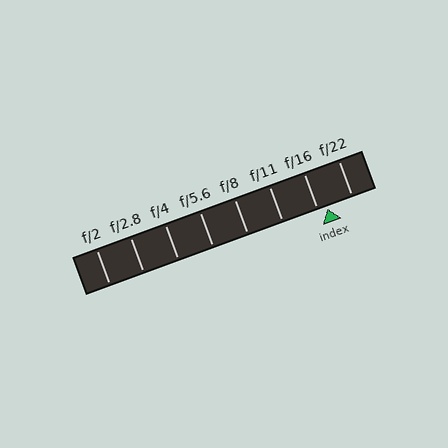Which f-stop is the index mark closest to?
The index mark is closest to f/16.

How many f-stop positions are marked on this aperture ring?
There are 8 f-stop positions marked.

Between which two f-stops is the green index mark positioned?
The index mark is between f/16 and f/22.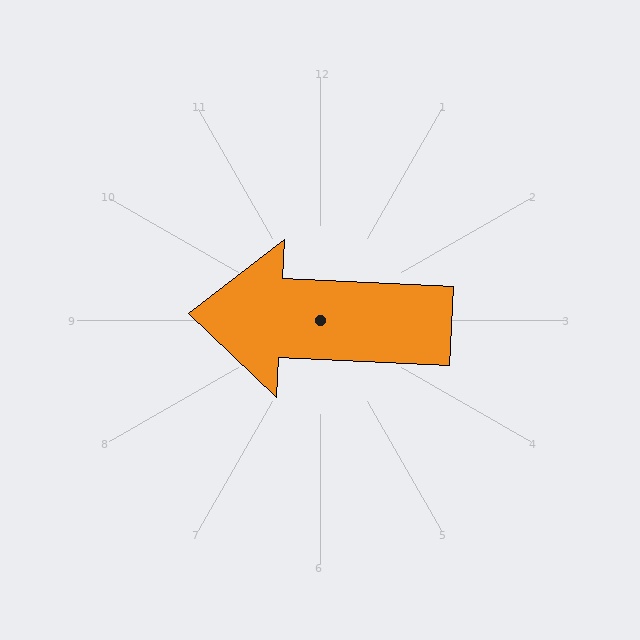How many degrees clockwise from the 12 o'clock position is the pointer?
Approximately 273 degrees.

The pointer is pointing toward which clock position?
Roughly 9 o'clock.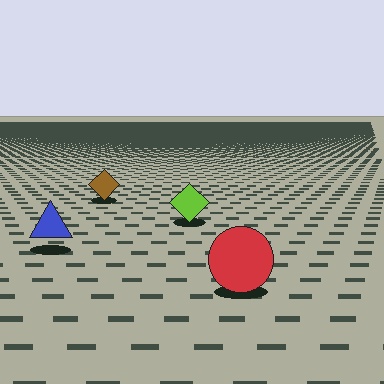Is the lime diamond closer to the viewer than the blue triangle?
No. The blue triangle is closer — you can tell from the texture gradient: the ground texture is coarser near it.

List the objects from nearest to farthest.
From nearest to farthest: the red circle, the blue triangle, the lime diamond, the brown diamond.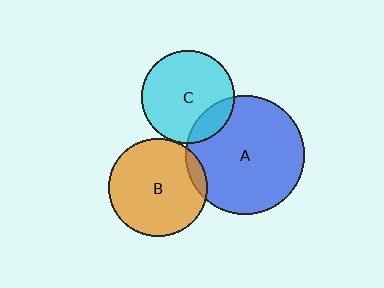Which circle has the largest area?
Circle A (blue).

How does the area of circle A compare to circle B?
Approximately 1.5 times.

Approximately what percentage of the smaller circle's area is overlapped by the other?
Approximately 15%.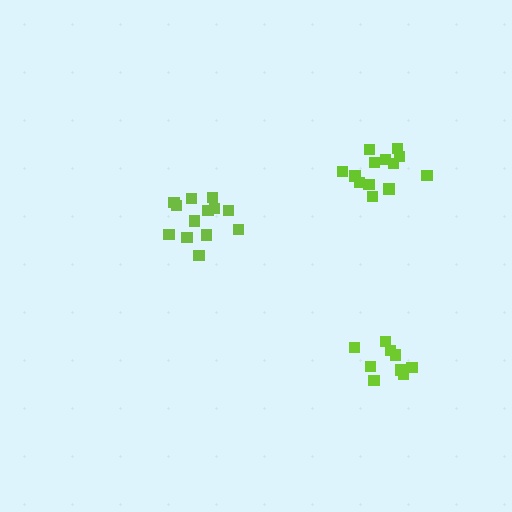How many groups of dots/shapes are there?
There are 3 groups.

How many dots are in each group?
Group 1: 13 dots, Group 2: 9 dots, Group 3: 13 dots (35 total).